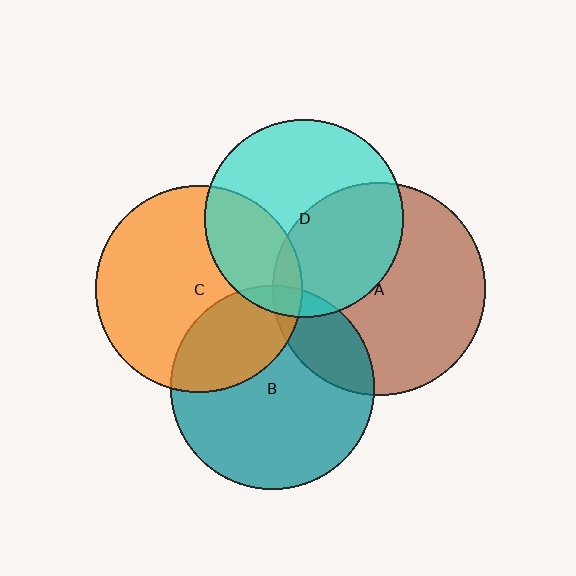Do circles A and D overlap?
Yes.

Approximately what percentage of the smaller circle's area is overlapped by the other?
Approximately 40%.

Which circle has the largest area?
Circle A (brown).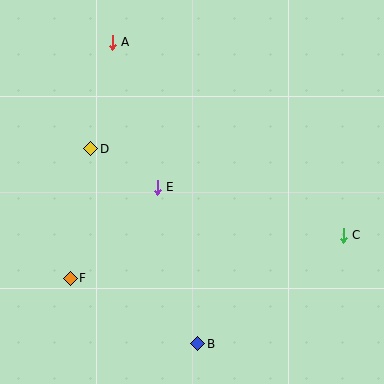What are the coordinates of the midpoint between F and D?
The midpoint between F and D is at (81, 213).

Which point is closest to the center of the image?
Point E at (157, 187) is closest to the center.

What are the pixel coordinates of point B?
Point B is at (198, 344).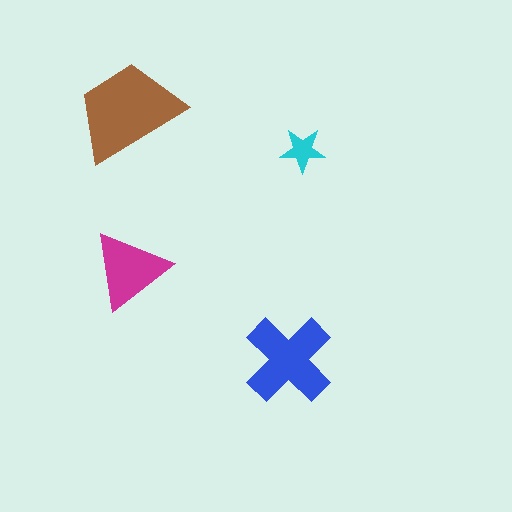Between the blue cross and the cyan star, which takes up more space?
The blue cross.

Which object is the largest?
The brown trapezoid.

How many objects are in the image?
There are 4 objects in the image.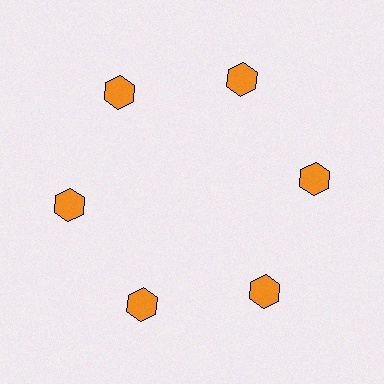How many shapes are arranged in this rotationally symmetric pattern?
There are 6 shapes, arranged in 6 groups of 1.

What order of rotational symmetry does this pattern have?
This pattern has 6-fold rotational symmetry.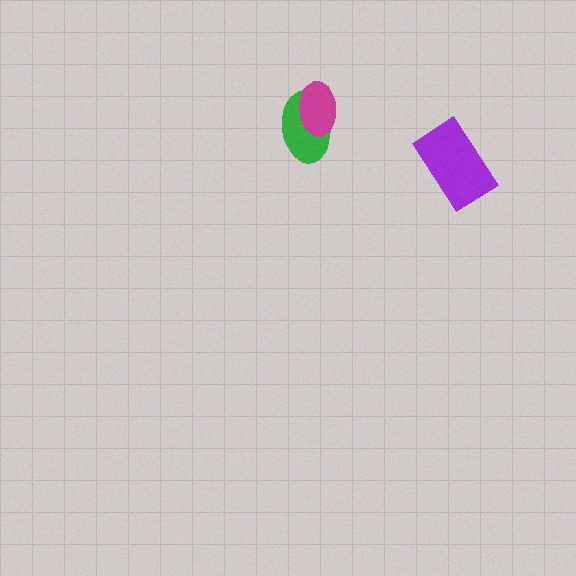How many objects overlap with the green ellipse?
1 object overlaps with the green ellipse.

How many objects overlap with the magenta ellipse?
1 object overlaps with the magenta ellipse.